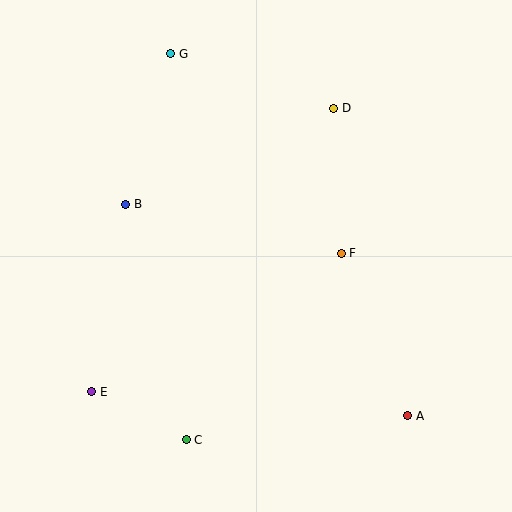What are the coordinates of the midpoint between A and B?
The midpoint between A and B is at (267, 310).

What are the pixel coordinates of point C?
Point C is at (186, 440).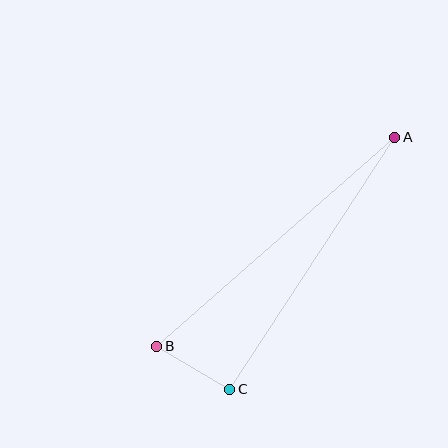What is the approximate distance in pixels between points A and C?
The distance between A and C is approximately 301 pixels.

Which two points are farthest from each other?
Points A and B are farthest from each other.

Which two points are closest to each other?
Points B and C are closest to each other.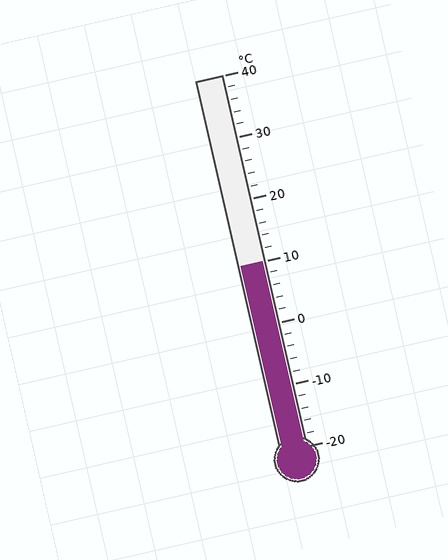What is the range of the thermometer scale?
The thermometer scale ranges from -20°C to 40°C.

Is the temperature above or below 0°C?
The temperature is above 0°C.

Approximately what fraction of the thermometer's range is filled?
The thermometer is filled to approximately 50% of its range.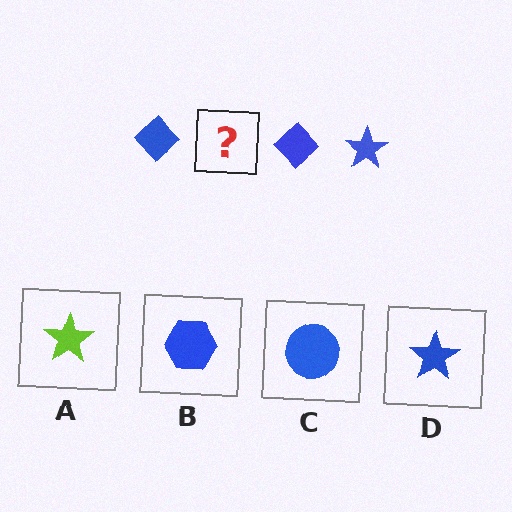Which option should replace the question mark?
Option D.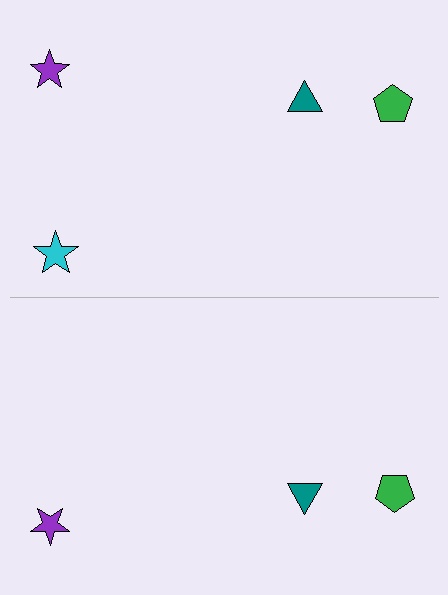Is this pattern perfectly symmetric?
No, the pattern is not perfectly symmetric. A cyan star is missing from the bottom side.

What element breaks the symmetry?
A cyan star is missing from the bottom side.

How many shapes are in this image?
There are 7 shapes in this image.